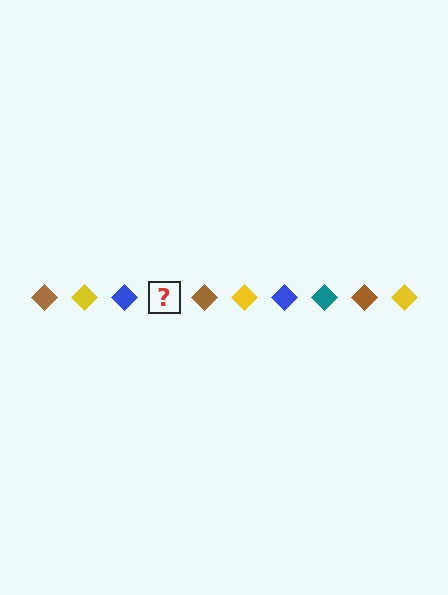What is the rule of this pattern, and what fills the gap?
The rule is that the pattern cycles through brown, yellow, blue, teal diamonds. The gap should be filled with a teal diamond.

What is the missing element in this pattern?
The missing element is a teal diamond.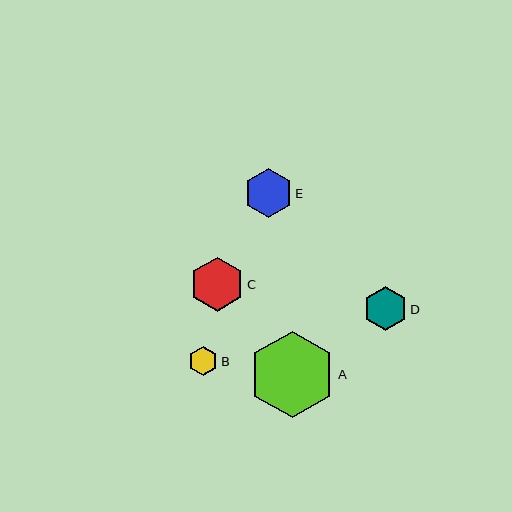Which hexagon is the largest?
Hexagon A is the largest with a size of approximately 86 pixels.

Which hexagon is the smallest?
Hexagon B is the smallest with a size of approximately 29 pixels.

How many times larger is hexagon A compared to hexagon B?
Hexagon A is approximately 3.0 times the size of hexagon B.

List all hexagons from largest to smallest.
From largest to smallest: A, C, E, D, B.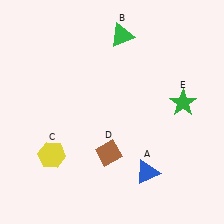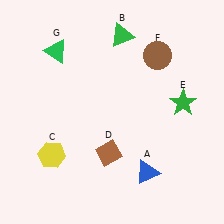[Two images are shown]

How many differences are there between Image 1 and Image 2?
There are 2 differences between the two images.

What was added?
A brown circle (F), a green triangle (G) were added in Image 2.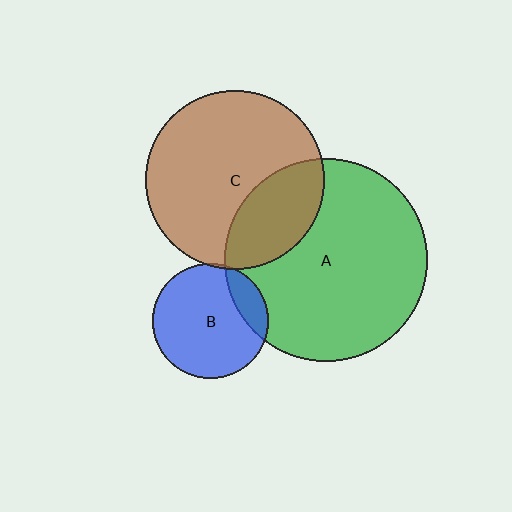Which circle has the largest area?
Circle A (green).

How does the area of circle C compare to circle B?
Approximately 2.4 times.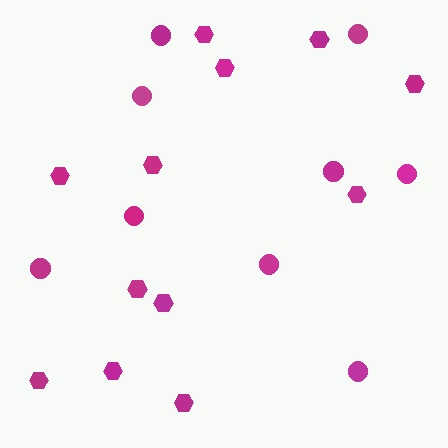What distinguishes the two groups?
There are 2 groups: one group of circles (9) and one group of hexagons (12).